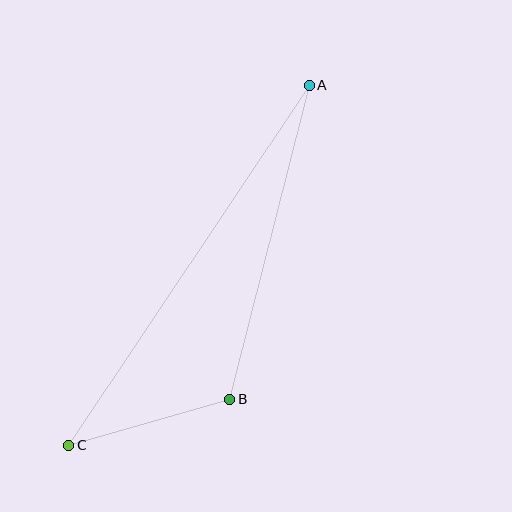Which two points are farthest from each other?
Points A and C are farthest from each other.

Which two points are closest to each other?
Points B and C are closest to each other.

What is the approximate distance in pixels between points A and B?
The distance between A and B is approximately 324 pixels.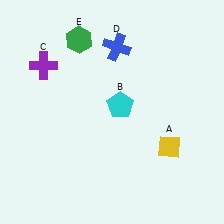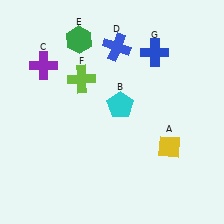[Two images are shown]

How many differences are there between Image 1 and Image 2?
There are 2 differences between the two images.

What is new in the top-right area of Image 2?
A blue cross (G) was added in the top-right area of Image 2.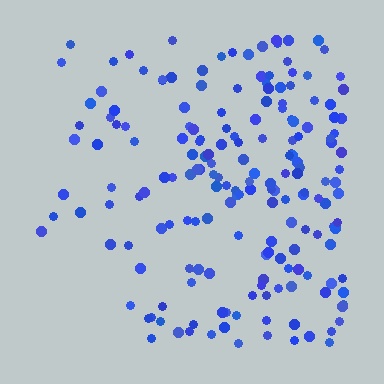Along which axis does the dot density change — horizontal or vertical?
Horizontal.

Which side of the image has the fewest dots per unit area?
The left.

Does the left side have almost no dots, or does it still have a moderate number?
Still a moderate number, just noticeably fewer than the right.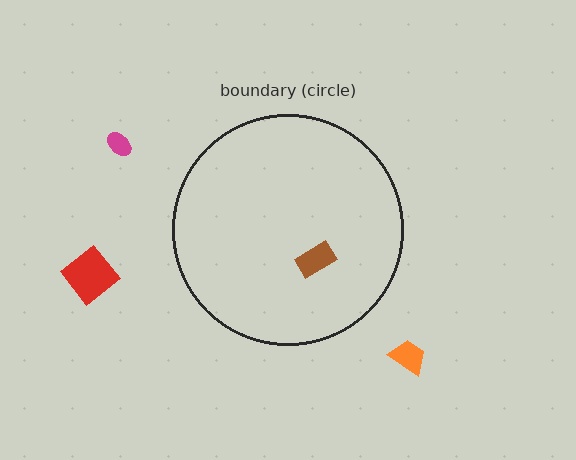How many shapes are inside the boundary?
1 inside, 3 outside.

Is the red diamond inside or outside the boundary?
Outside.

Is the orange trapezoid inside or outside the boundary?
Outside.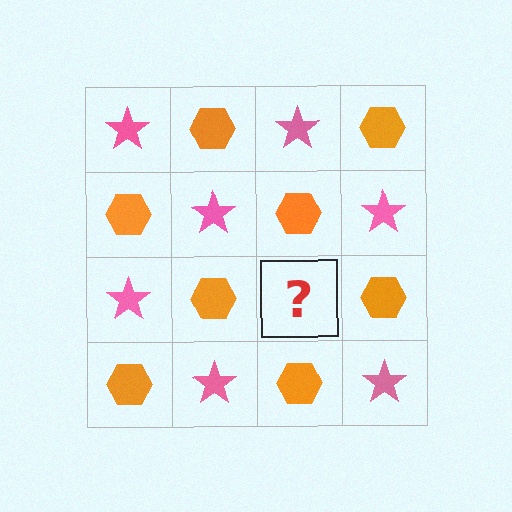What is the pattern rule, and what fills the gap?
The rule is that it alternates pink star and orange hexagon in a checkerboard pattern. The gap should be filled with a pink star.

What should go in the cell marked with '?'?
The missing cell should contain a pink star.